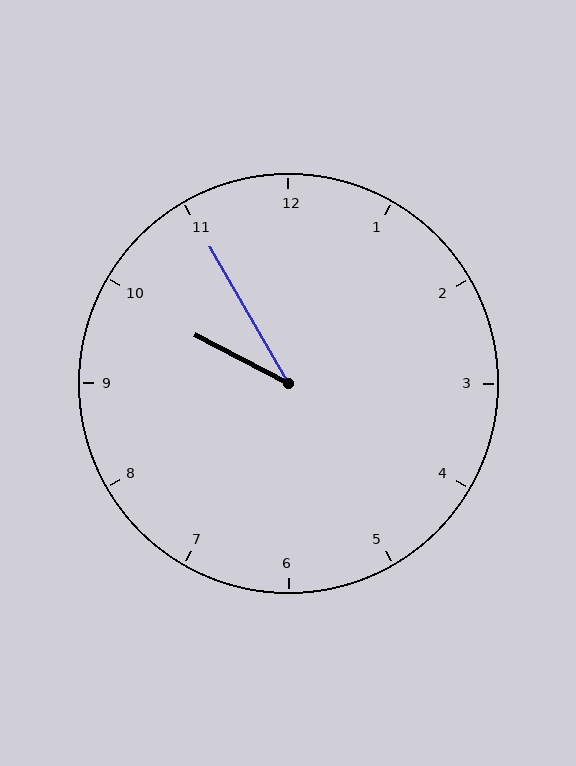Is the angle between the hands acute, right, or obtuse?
It is acute.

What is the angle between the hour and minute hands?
Approximately 32 degrees.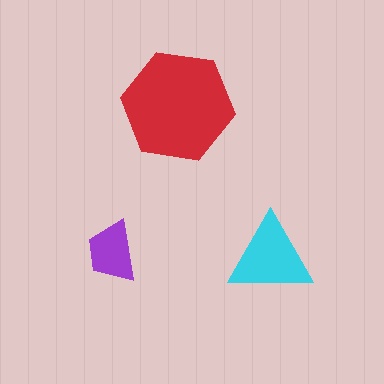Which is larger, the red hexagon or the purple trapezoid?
The red hexagon.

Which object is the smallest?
The purple trapezoid.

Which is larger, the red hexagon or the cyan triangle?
The red hexagon.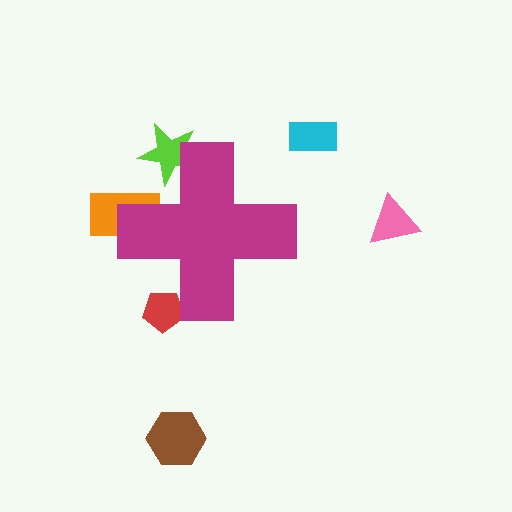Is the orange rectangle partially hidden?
Yes, the orange rectangle is partially hidden behind the magenta cross.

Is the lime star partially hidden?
Yes, the lime star is partially hidden behind the magenta cross.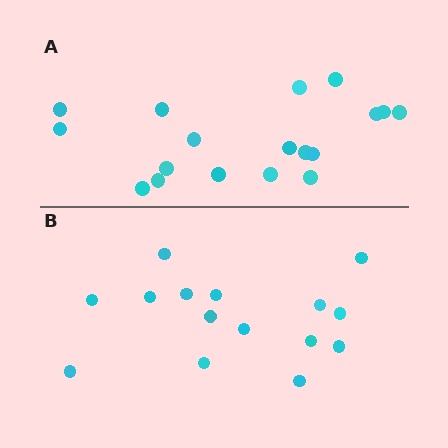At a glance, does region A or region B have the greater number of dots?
Region A (the top region) has more dots.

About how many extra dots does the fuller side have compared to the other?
Region A has just a few more — roughly 2 or 3 more dots than region B.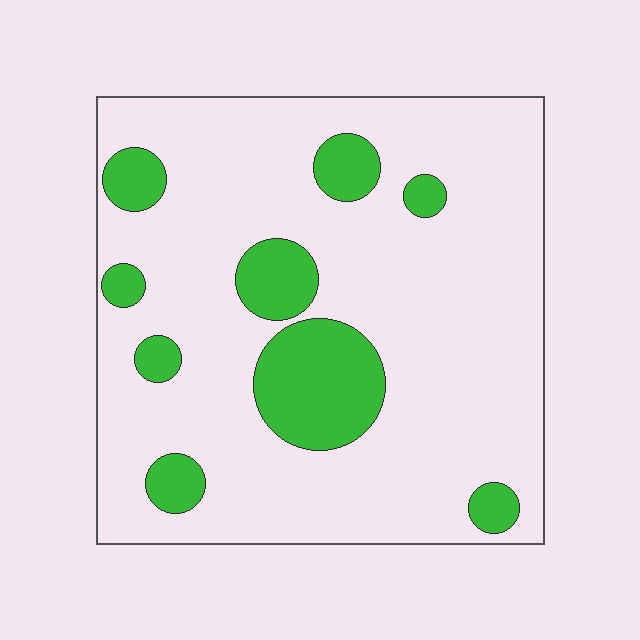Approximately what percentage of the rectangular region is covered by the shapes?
Approximately 20%.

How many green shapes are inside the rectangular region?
9.